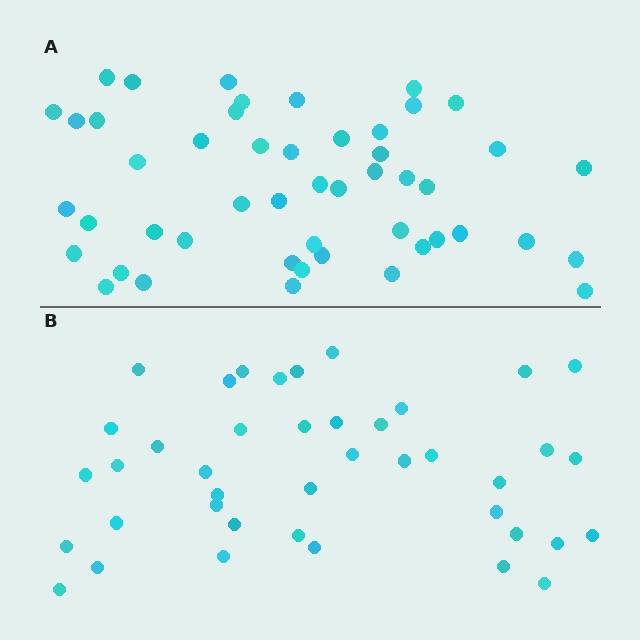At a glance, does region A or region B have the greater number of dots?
Region A (the top region) has more dots.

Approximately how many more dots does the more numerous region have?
Region A has roughly 8 or so more dots than region B.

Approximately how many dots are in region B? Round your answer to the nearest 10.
About 40 dots. (The exact count is 41, which rounds to 40.)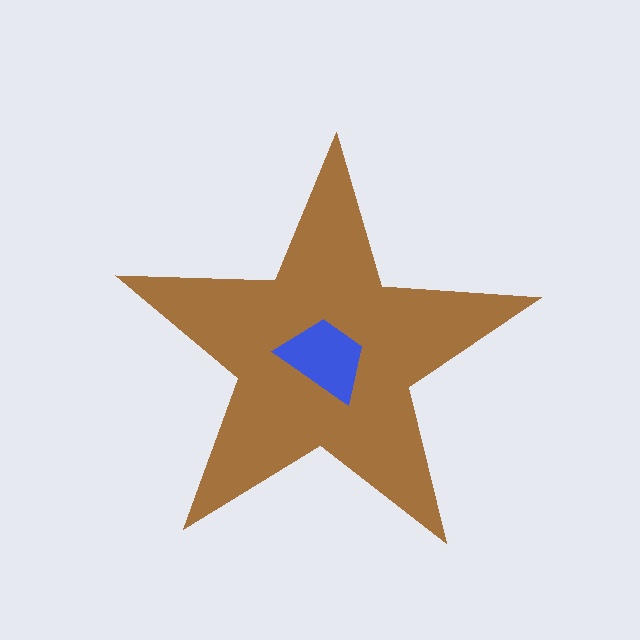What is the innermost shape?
The blue trapezoid.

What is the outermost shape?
The brown star.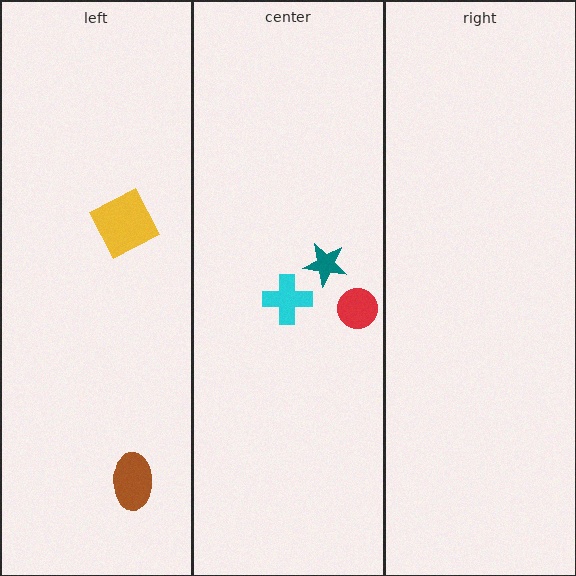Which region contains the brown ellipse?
The left region.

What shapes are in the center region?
The red circle, the teal star, the cyan cross.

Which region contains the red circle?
The center region.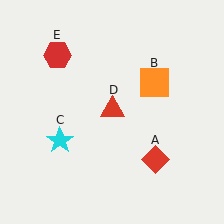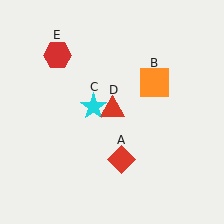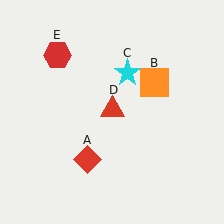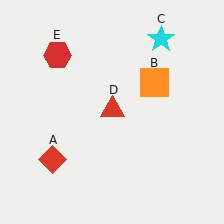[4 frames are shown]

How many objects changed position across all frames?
2 objects changed position: red diamond (object A), cyan star (object C).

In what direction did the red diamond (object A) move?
The red diamond (object A) moved left.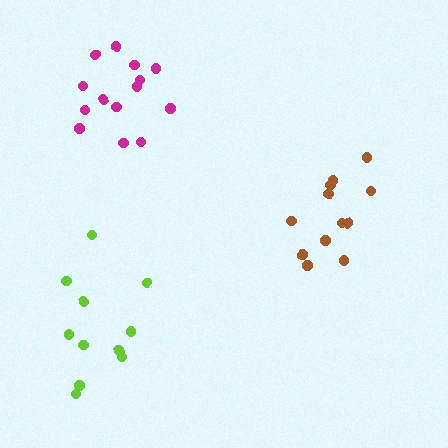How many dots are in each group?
Group 1: 14 dots, Group 2: 12 dots, Group 3: 11 dots (37 total).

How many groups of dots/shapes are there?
There are 3 groups.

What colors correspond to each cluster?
The clusters are colored: magenta, brown, lime.